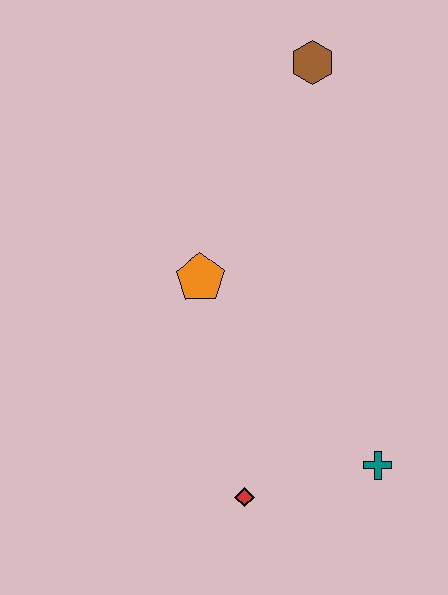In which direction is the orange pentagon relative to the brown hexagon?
The orange pentagon is below the brown hexagon.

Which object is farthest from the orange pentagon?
The teal cross is farthest from the orange pentagon.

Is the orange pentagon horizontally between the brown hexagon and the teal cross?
No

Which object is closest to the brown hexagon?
The orange pentagon is closest to the brown hexagon.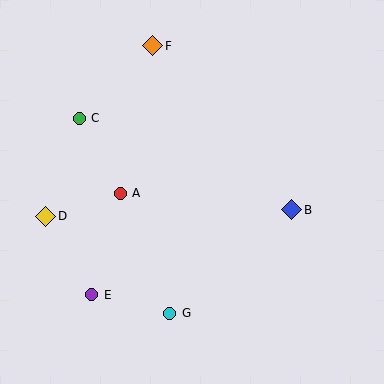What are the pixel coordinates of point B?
Point B is at (292, 210).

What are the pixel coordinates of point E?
Point E is at (92, 295).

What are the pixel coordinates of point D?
Point D is at (46, 216).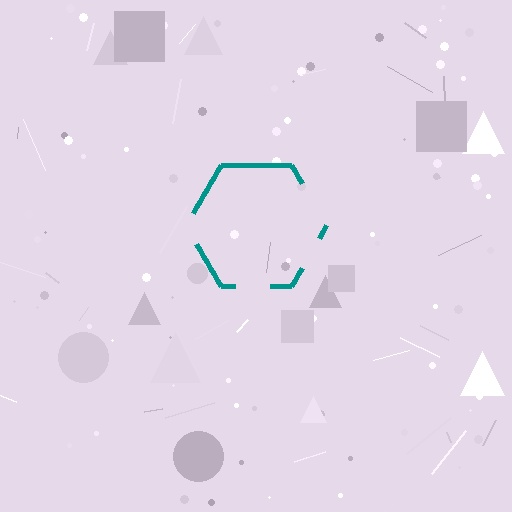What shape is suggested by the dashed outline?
The dashed outline suggests a hexagon.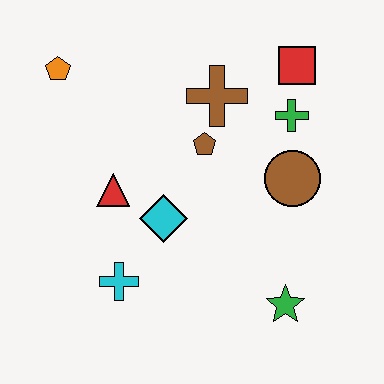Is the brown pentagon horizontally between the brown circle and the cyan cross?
Yes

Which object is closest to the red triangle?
The cyan diamond is closest to the red triangle.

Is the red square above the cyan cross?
Yes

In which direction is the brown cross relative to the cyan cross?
The brown cross is above the cyan cross.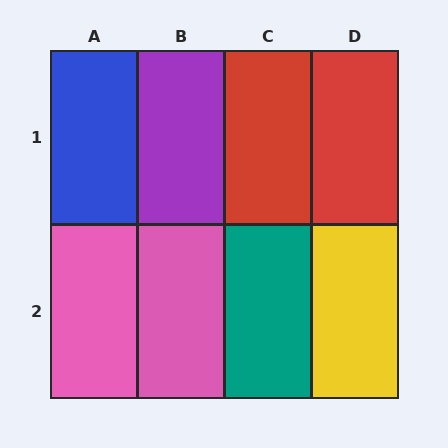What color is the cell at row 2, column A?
Pink.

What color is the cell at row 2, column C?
Teal.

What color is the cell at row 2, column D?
Yellow.